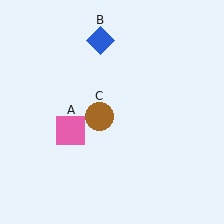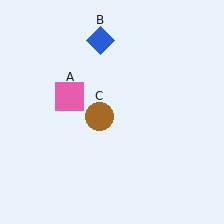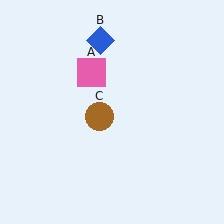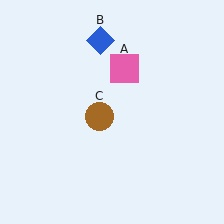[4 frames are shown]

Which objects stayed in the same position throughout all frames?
Blue diamond (object B) and brown circle (object C) remained stationary.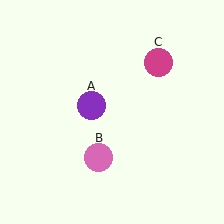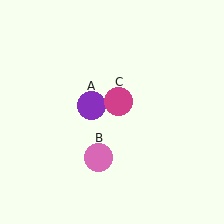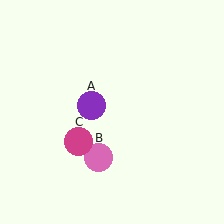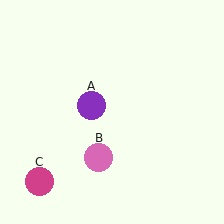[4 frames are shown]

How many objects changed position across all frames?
1 object changed position: magenta circle (object C).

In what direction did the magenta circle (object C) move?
The magenta circle (object C) moved down and to the left.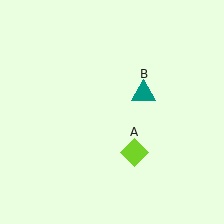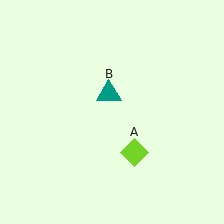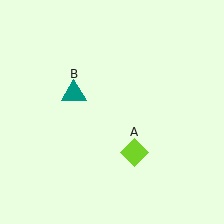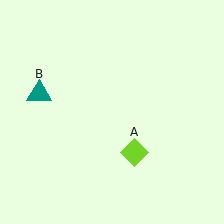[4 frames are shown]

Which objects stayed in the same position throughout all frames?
Lime diamond (object A) remained stationary.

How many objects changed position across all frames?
1 object changed position: teal triangle (object B).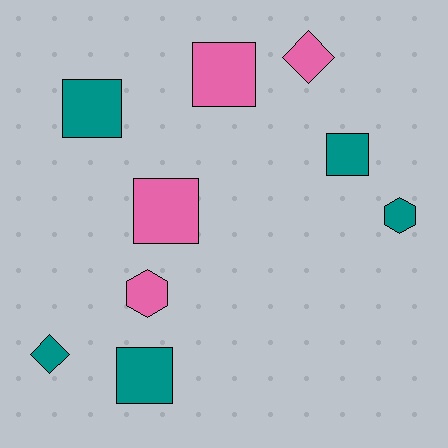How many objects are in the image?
There are 9 objects.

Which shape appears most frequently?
Square, with 5 objects.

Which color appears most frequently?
Teal, with 5 objects.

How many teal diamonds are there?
There is 1 teal diamond.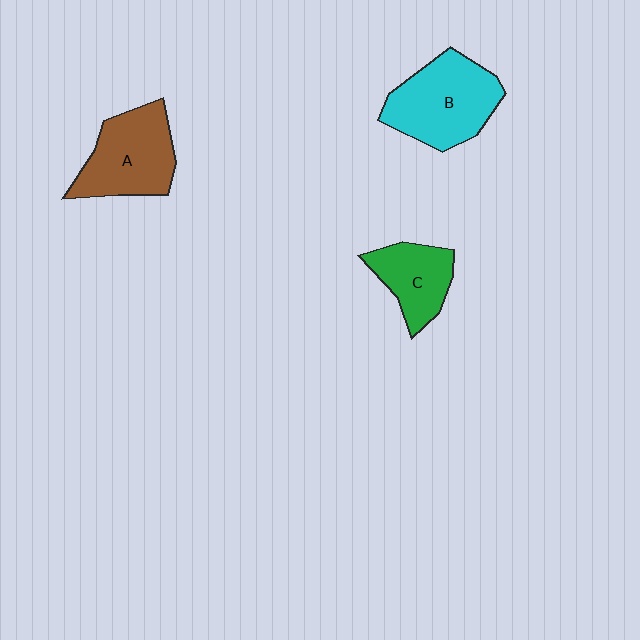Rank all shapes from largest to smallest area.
From largest to smallest: B (cyan), A (brown), C (green).